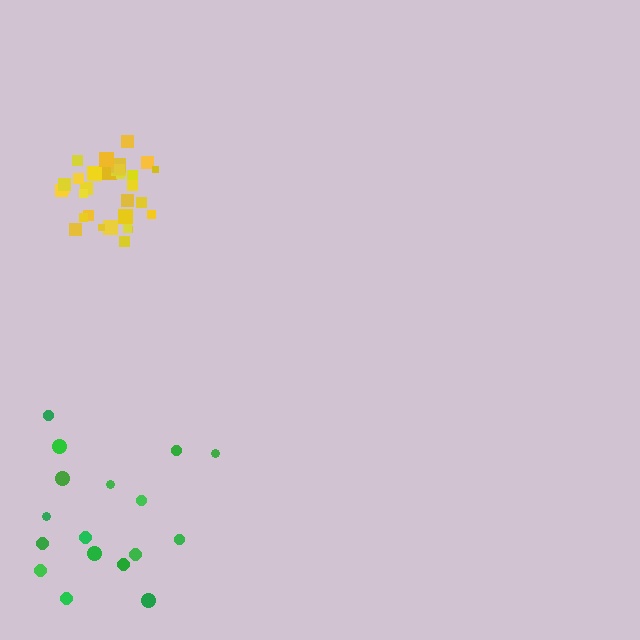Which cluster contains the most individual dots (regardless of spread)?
Yellow (31).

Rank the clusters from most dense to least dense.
yellow, green.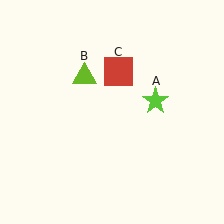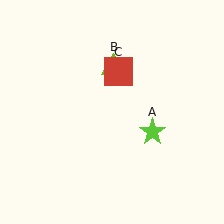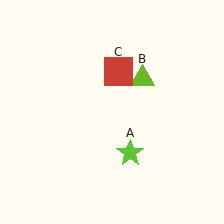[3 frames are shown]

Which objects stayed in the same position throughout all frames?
Red square (object C) remained stationary.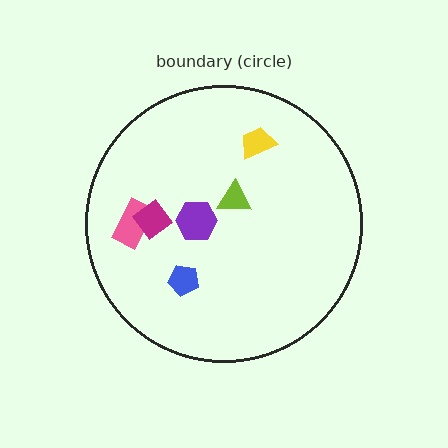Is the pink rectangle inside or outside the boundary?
Inside.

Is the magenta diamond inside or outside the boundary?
Inside.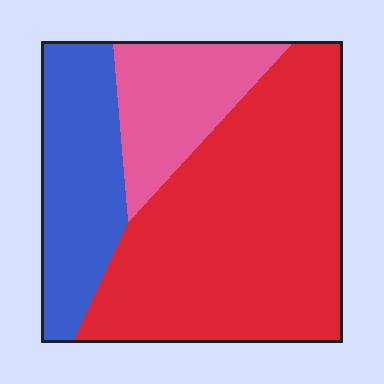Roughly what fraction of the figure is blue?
Blue covers about 25% of the figure.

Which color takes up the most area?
Red, at roughly 60%.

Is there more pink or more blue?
Blue.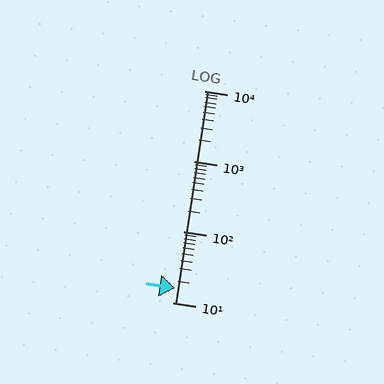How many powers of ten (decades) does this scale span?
The scale spans 3 decades, from 10 to 10000.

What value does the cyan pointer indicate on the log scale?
The pointer indicates approximately 16.